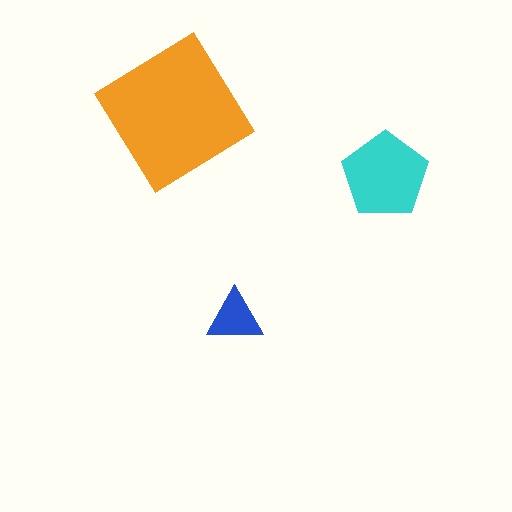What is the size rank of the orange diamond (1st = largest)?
1st.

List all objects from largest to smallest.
The orange diamond, the cyan pentagon, the blue triangle.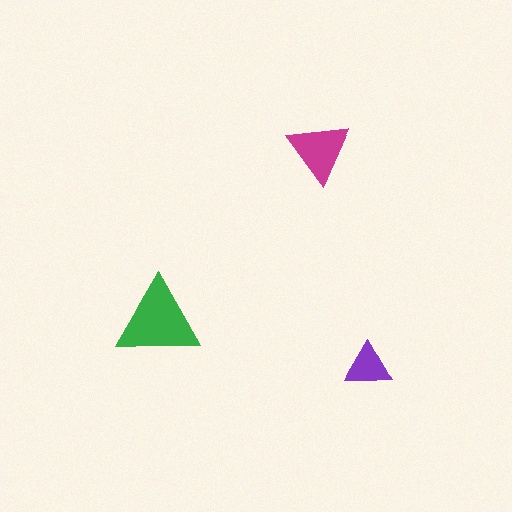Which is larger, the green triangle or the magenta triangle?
The green one.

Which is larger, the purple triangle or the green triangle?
The green one.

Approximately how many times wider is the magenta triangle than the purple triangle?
About 1.5 times wider.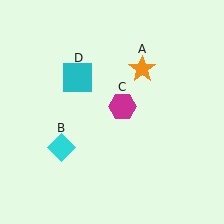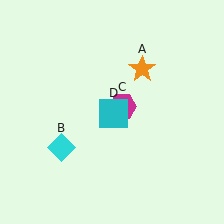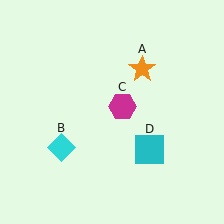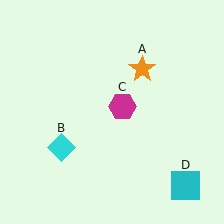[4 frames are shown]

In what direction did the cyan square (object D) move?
The cyan square (object D) moved down and to the right.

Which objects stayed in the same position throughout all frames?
Orange star (object A) and cyan diamond (object B) and magenta hexagon (object C) remained stationary.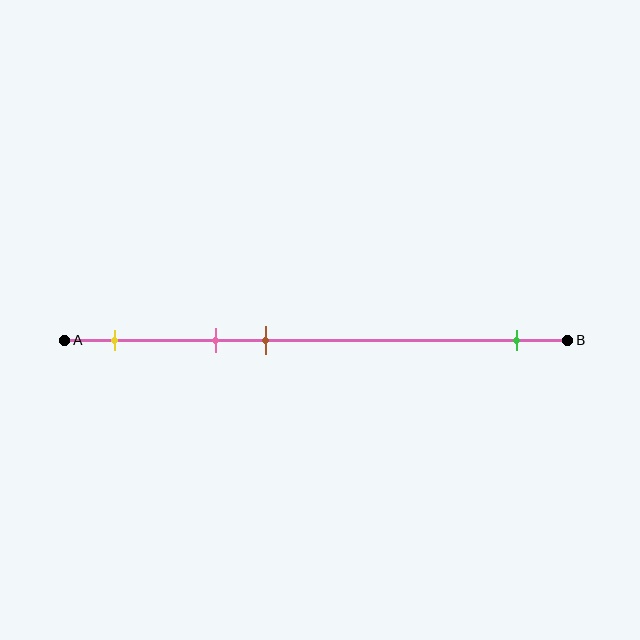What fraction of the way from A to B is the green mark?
The green mark is approximately 90% (0.9) of the way from A to B.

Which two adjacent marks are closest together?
The pink and brown marks are the closest adjacent pair.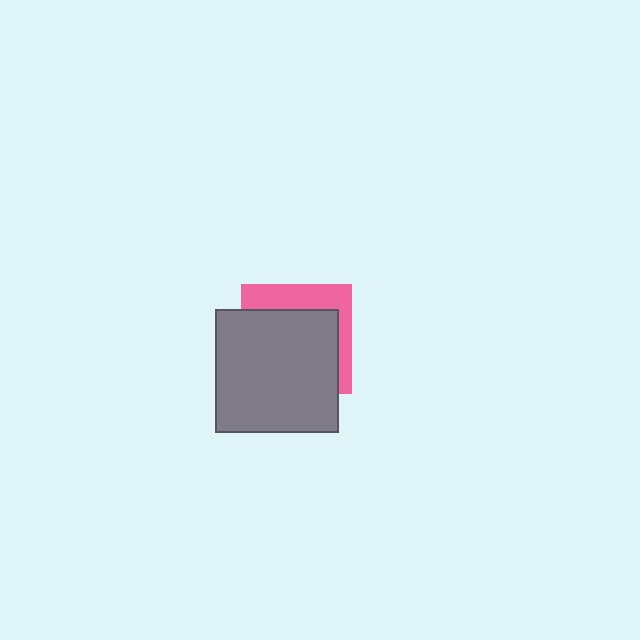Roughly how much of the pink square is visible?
A small part of it is visible (roughly 32%).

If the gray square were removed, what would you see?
You would see the complete pink square.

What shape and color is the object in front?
The object in front is a gray square.